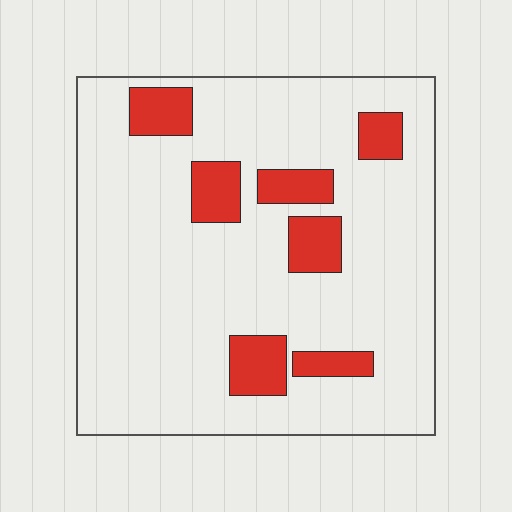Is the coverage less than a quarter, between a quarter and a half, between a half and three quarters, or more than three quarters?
Less than a quarter.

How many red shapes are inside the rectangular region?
7.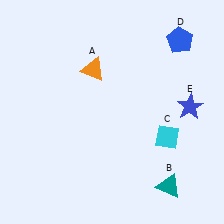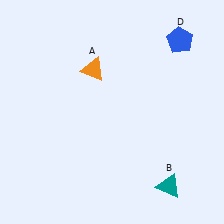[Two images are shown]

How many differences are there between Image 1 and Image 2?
There are 2 differences between the two images.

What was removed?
The blue star (E), the cyan diamond (C) were removed in Image 2.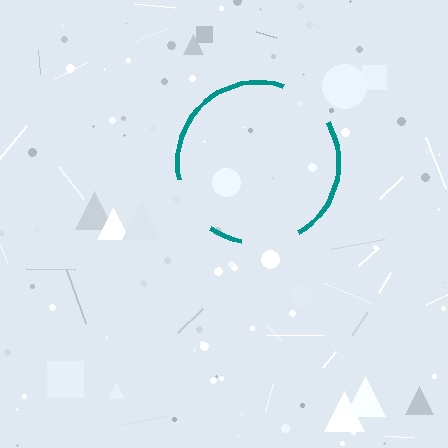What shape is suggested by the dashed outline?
The dashed outline suggests a circle.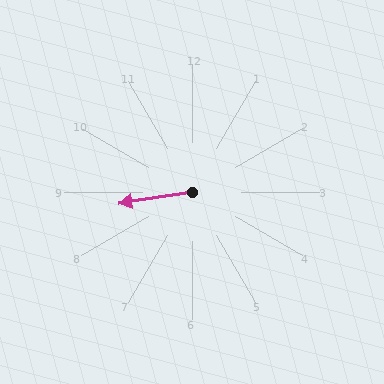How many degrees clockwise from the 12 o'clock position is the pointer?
Approximately 261 degrees.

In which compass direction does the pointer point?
West.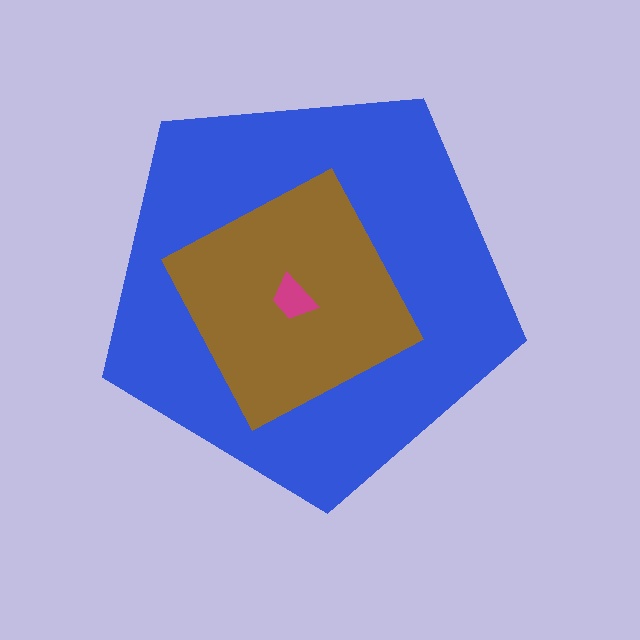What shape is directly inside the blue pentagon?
The brown square.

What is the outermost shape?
The blue pentagon.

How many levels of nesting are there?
3.